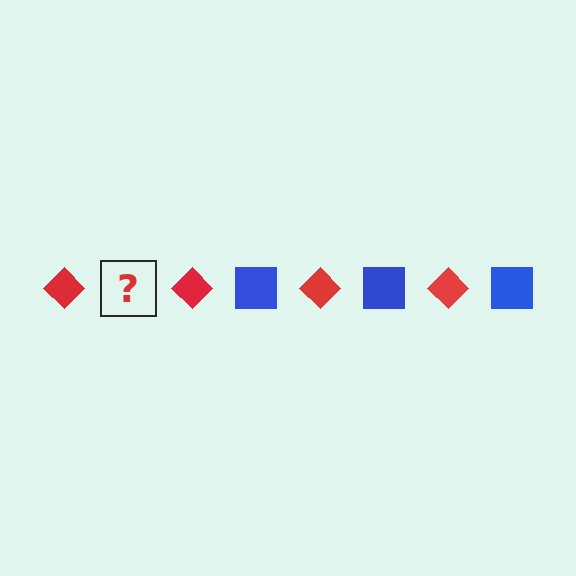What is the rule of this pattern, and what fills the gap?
The rule is that the pattern alternates between red diamond and blue square. The gap should be filled with a blue square.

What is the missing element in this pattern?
The missing element is a blue square.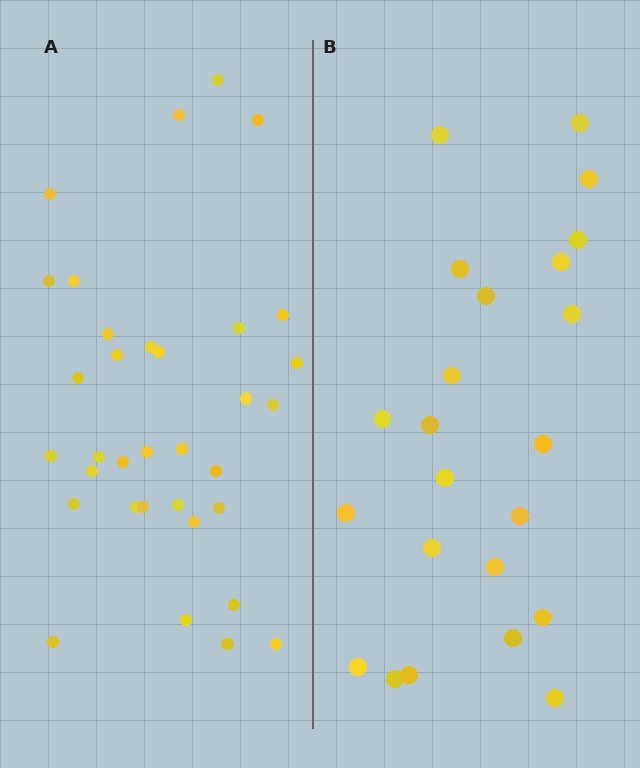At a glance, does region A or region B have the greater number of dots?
Region A (the left region) has more dots.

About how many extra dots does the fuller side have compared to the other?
Region A has roughly 12 or so more dots than region B.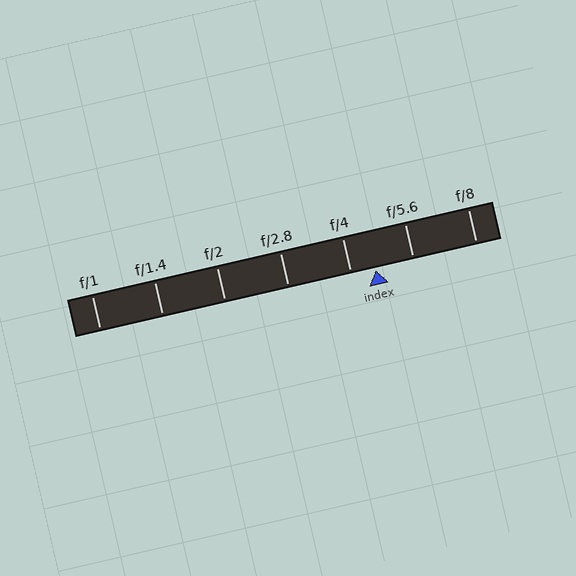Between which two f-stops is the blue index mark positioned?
The index mark is between f/4 and f/5.6.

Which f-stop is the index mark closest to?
The index mark is closest to f/4.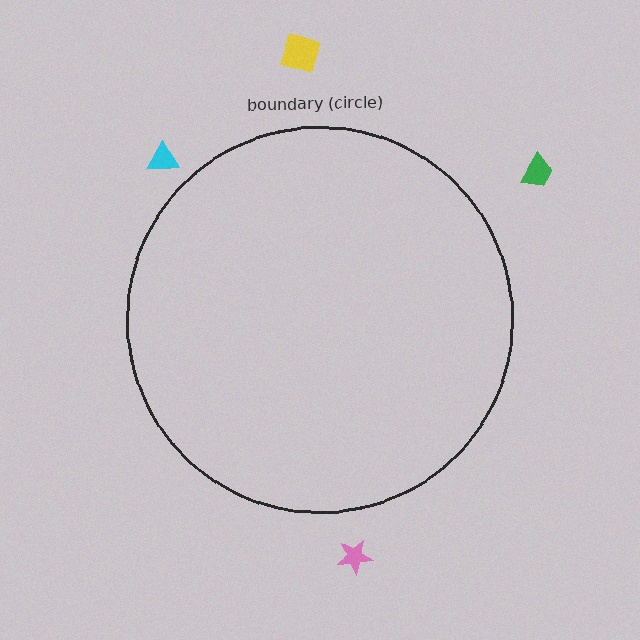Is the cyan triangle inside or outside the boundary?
Outside.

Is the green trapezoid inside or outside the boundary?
Outside.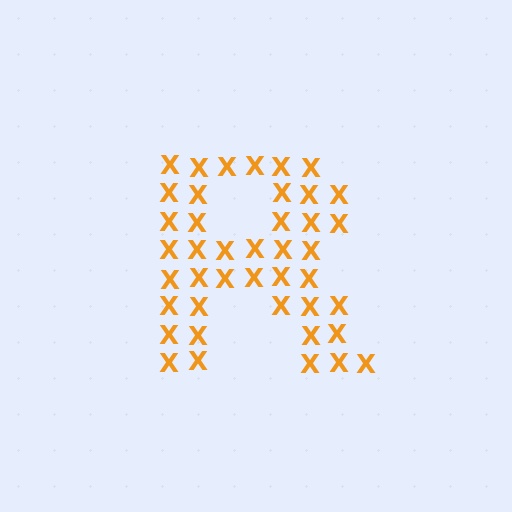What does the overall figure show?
The overall figure shows the letter R.